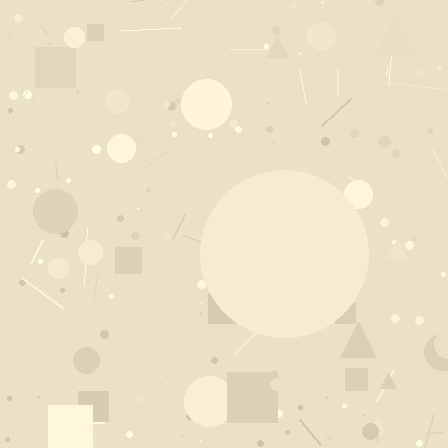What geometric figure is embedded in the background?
A circle is embedded in the background.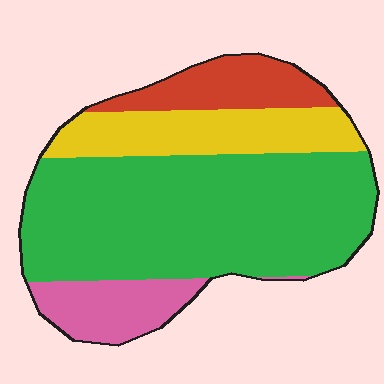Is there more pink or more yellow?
Yellow.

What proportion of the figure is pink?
Pink takes up about one eighth (1/8) of the figure.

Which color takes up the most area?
Green, at roughly 60%.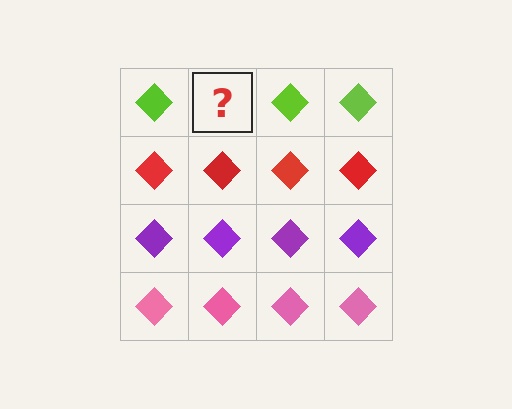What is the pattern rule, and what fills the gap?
The rule is that each row has a consistent color. The gap should be filled with a lime diamond.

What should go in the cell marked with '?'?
The missing cell should contain a lime diamond.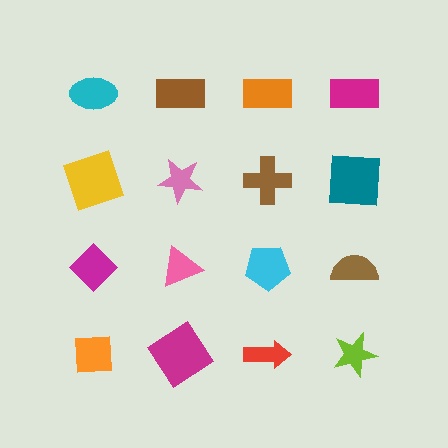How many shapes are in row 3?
4 shapes.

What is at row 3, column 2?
A pink triangle.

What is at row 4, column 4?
A lime star.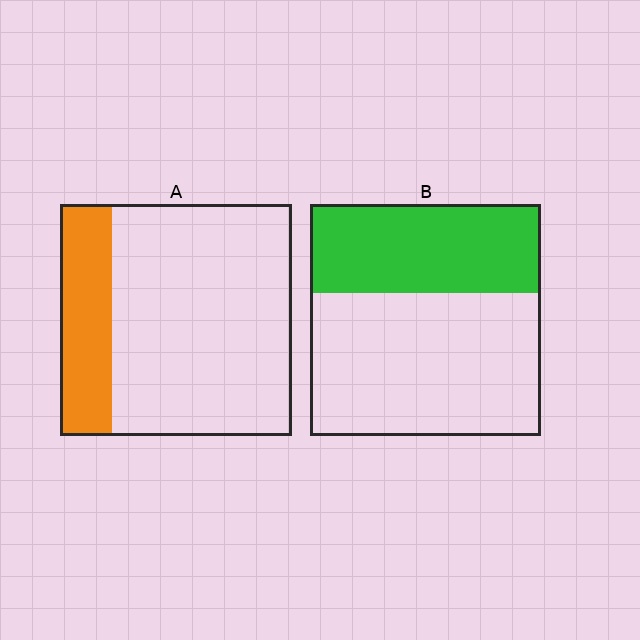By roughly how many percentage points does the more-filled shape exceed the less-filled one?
By roughly 15 percentage points (B over A).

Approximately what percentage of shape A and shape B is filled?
A is approximately 20% and B is approximately 40%.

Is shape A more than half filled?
No.